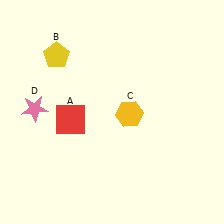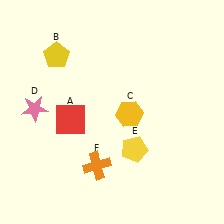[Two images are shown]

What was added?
A yellow pentagon (E), an orange cross (F) were added in Image 2.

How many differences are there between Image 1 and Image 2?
There are 2 differences between the two images.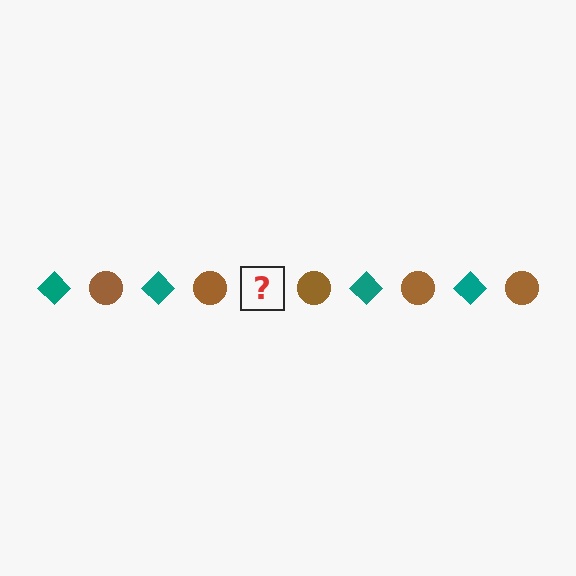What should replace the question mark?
The question mark should be replaced with a teal diamond.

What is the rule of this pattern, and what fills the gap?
The rule is that the pattern alternates between teal diamond and brown circle. The gap should be filled with a teal diamond.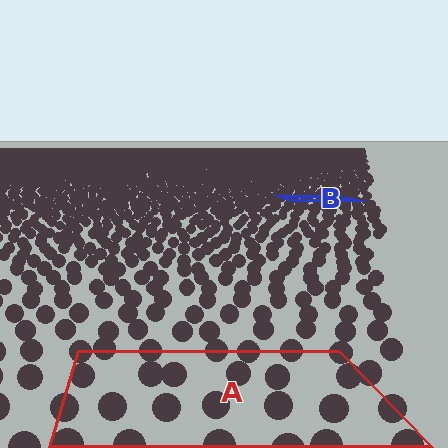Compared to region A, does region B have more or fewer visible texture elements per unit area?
Region B has more texture elements per unit area — they are packed more densely because it is farther away.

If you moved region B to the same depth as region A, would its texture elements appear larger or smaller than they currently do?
They would appear larger. At a closer depth, the same texture elements are projected at a bigger on-screen size.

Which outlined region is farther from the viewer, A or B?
Region B is farther from the viewer — the texture elements inside it appear smaller and more densely packed.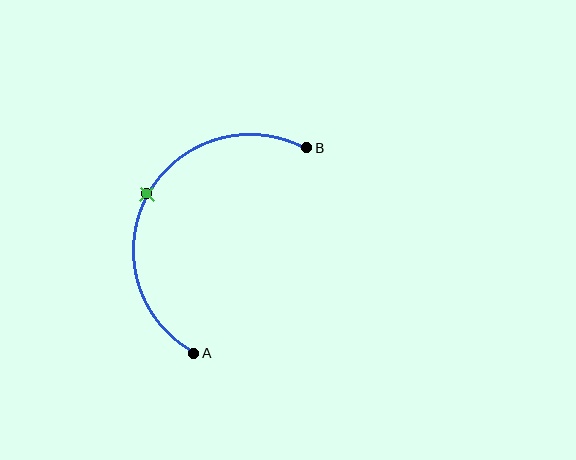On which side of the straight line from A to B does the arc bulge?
The arc bulges to the left of the straight line connecting A and B.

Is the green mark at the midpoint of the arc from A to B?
Yes. The green mark lies on the arc at equal arc-length from both A and B — it is the arc midpoint.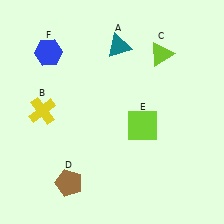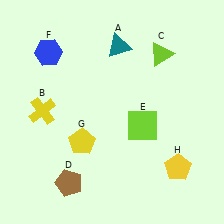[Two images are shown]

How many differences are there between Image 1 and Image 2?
There are 2 differences between the two images.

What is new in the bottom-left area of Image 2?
A yellow pentagon (G) was added in the bottom-left area of Image 2.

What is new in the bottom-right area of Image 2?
A yellow pentagon (H) was added in the bottom-right area of Image 2.